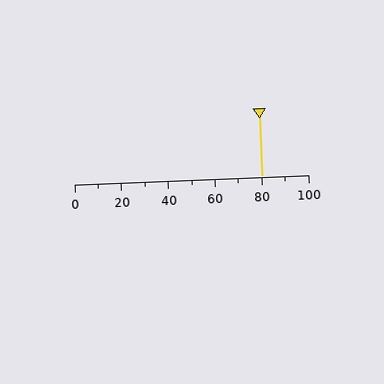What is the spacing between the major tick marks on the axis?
The major ticks are spaced 20 apart.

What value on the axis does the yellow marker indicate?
The marker indicates approximately 80.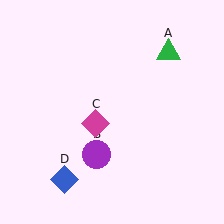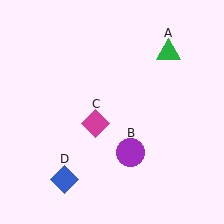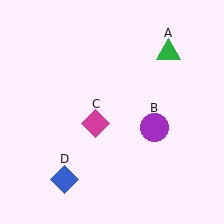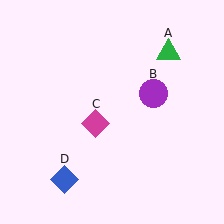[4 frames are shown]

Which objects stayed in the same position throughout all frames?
Green triangle (object A) and magenta diamond (object C) and blue diamond (object D) remained stationary.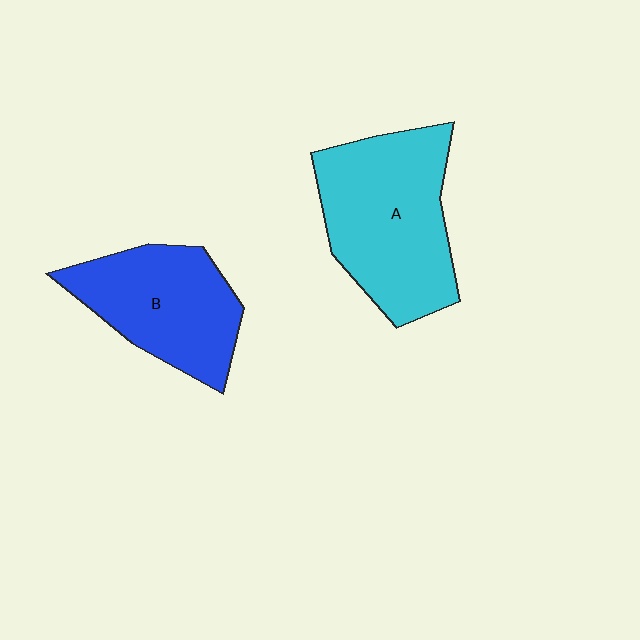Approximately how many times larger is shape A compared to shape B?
Approximately 1.3 times.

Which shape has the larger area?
Shape A (cyan).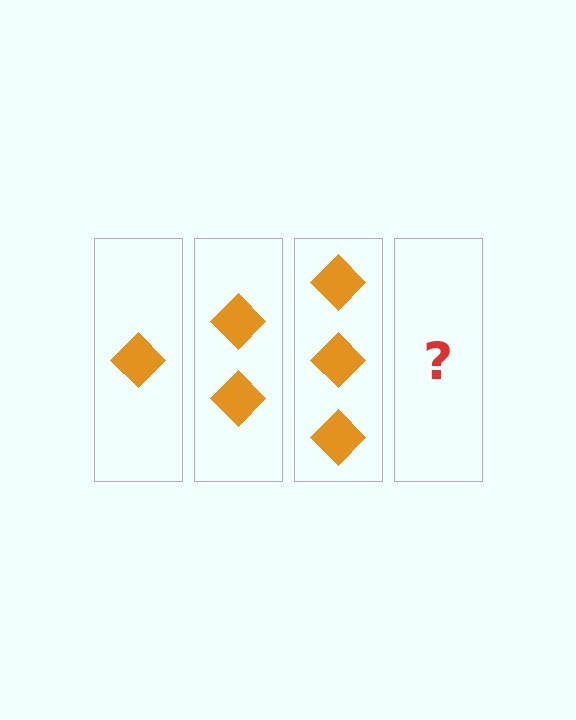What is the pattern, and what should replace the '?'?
The pattern is that each step adds one more diamond. The '?' should be 4 diamonds.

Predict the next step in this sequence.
The next step is 4 diamonds.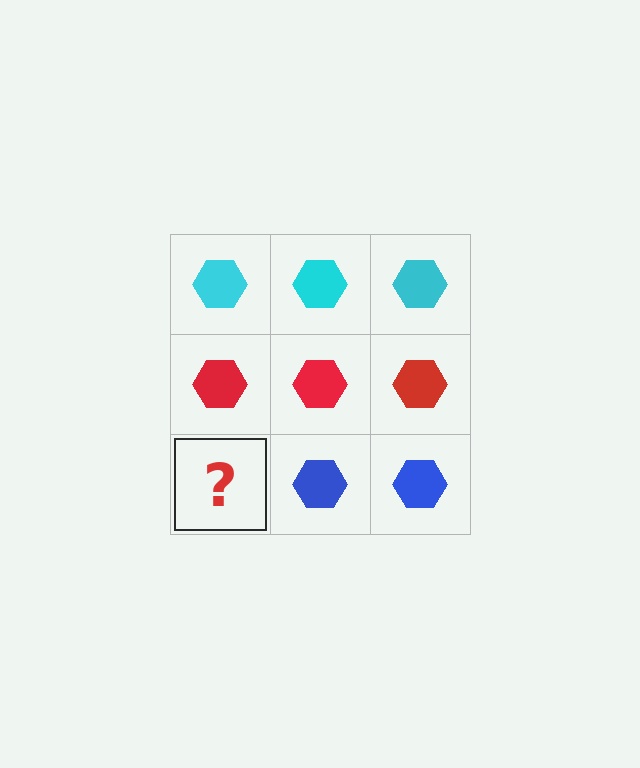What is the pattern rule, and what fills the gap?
The rule is that each row has a consistent color. The gap should be filled with a blue hexagon.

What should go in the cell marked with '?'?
The missing cell should contain a blue hexagon.